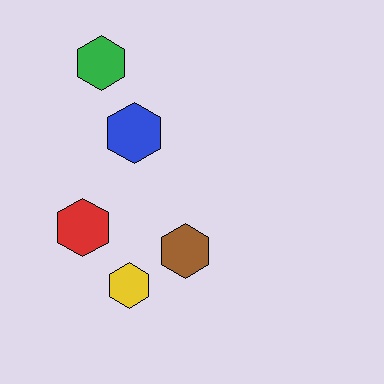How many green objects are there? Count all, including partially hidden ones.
There is 1 green object.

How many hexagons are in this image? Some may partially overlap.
There are 5 hexagons.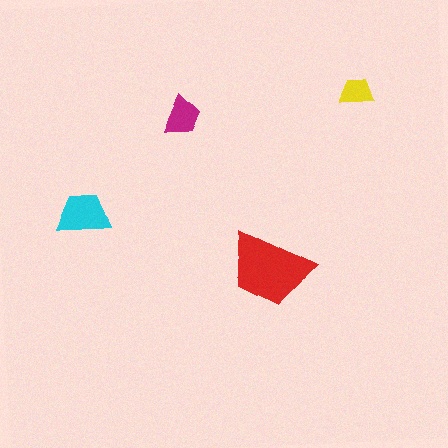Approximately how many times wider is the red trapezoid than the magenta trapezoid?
About 2 times wider.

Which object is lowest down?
The red trapezoid is bottommost.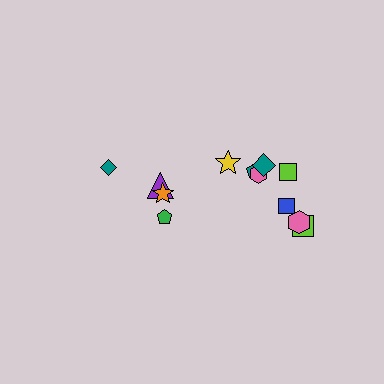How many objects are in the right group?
There are 8 objects.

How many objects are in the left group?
There are 4 objects.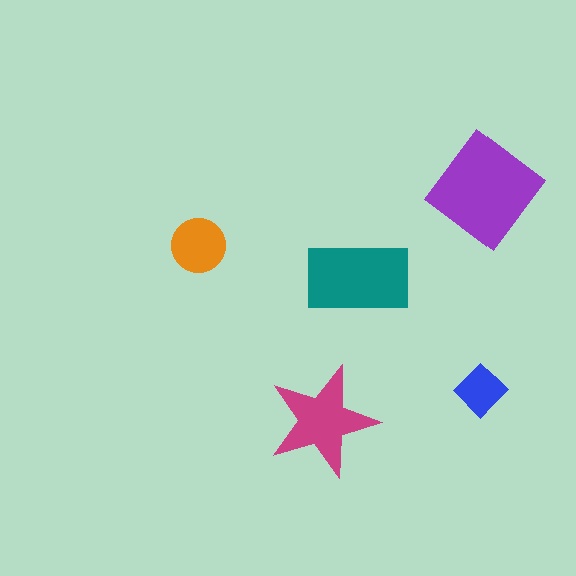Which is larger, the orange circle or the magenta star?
The magenta star.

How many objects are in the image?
There are 5 objects in the image.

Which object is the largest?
The purple diamond.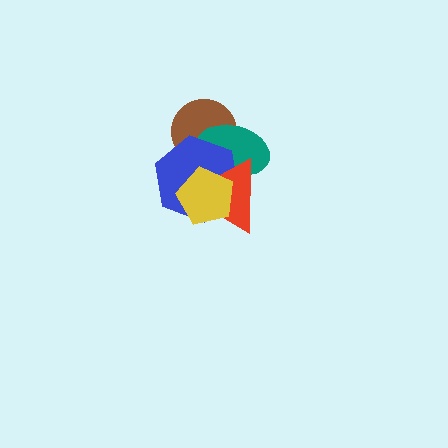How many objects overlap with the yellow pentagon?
3 objects overlap with the yellow pentagon.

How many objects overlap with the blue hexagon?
4 objects overlap with the blue hexagon.